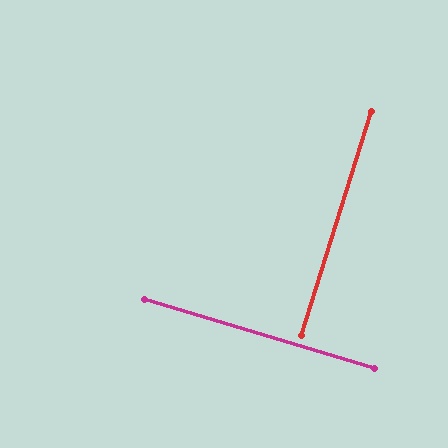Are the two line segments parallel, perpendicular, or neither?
Perpendicular — they meet at approximately 90°.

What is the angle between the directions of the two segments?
Approximately 90 degrees.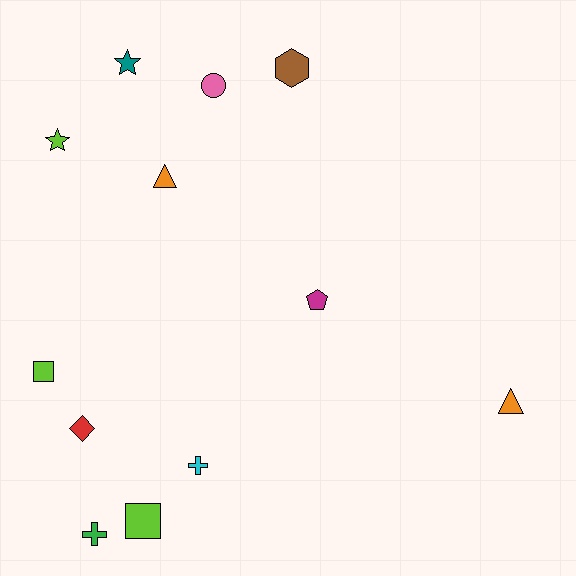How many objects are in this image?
There are 12 objects.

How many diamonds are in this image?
There is 1 diamond.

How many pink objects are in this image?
There is 1 pink object.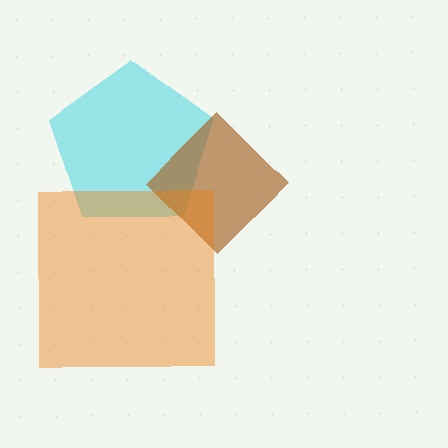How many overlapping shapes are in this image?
There are 3 overlapping shapes in the image.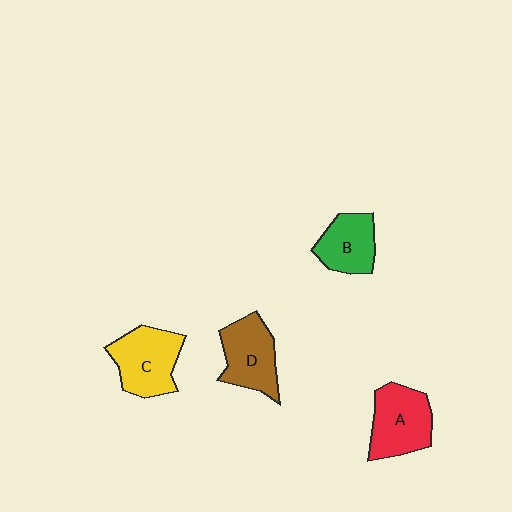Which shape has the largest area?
Shape C (yellow).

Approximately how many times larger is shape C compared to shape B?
Approximately 1.3 times.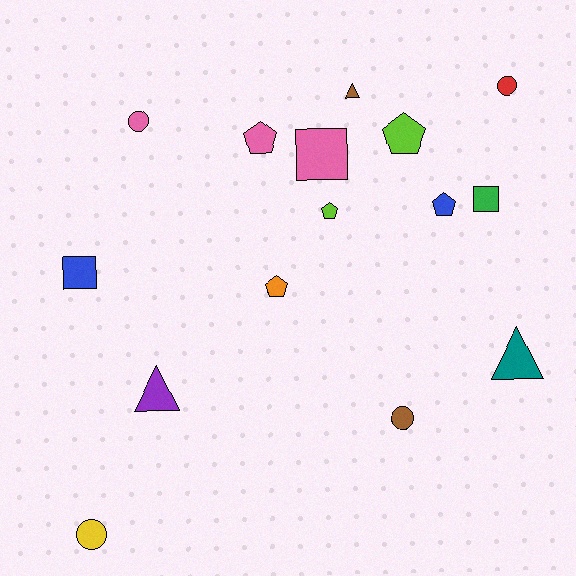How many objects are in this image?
There are 15 objects.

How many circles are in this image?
There are 4 circles.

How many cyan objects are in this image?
There are no cyan objects.